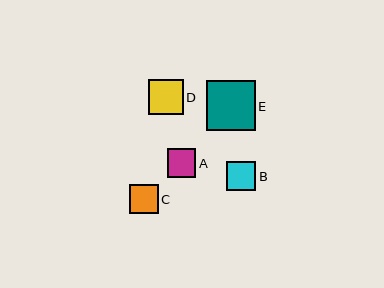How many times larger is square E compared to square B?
Square E is approximately 1.7 times the size of square B.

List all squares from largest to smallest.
From largest to smallest: E, D, B, A, C.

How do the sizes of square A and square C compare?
Square A and square C are approximately the same size.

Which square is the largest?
Square E is the largest with a size of approximately 49 pixels.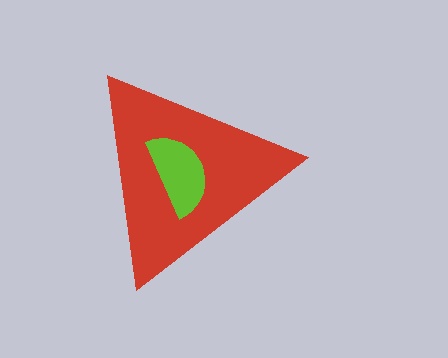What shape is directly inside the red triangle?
The lime semicircle.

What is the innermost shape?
The lime semicircle.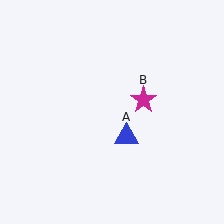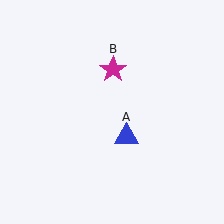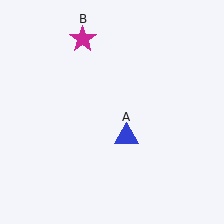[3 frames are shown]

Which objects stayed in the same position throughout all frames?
Blue triangle (object A) remained stationary.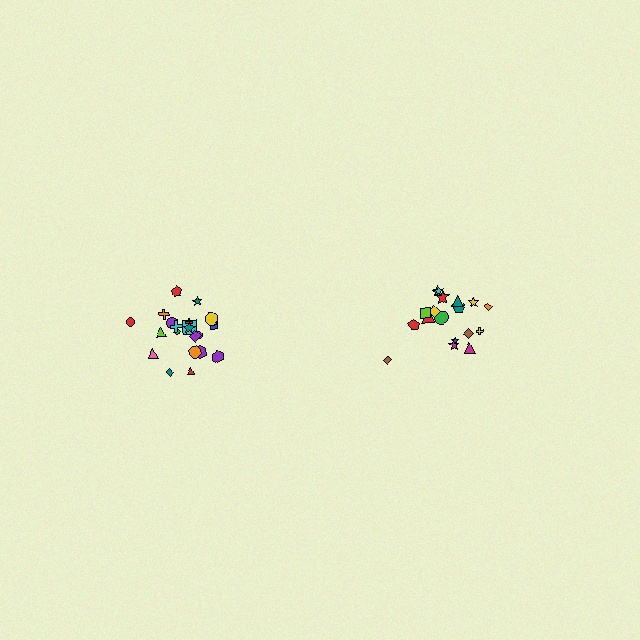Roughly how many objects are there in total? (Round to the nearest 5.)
Roughly 40 objects in total.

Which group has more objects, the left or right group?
The left group.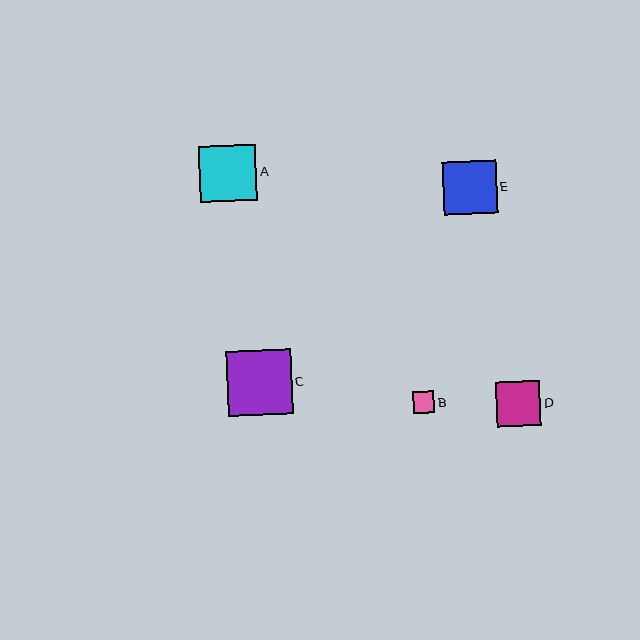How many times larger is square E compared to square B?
Square E is approximately 2.5 times the size of square B.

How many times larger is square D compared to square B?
Square D is approximately 2.1 times the size of square B.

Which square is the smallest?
Square B is the smallest with a size of approximately 21 pixels.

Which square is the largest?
Square C is the largest with a size of approximately 65 pixels.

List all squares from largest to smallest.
From largest to smallest: C, A, E, D, B.